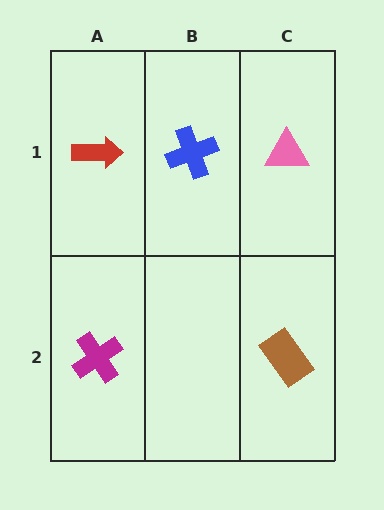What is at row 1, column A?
A red arrow.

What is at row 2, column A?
A magenta cross.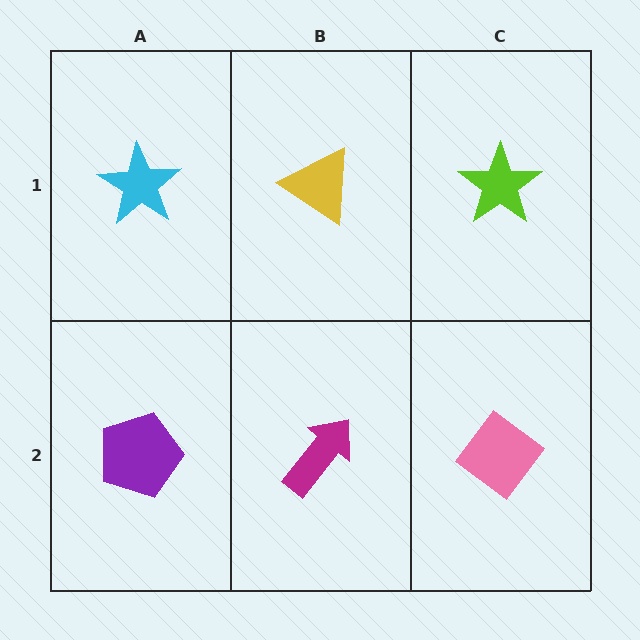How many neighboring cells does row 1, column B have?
3.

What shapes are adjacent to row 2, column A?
A cyan star (row 1, column A), a magenta arrow (row 2, column B).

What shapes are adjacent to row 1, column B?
A magenta arrow (row 2, column B), a cyan star (row 1, column A), a lime star (row 1, column C).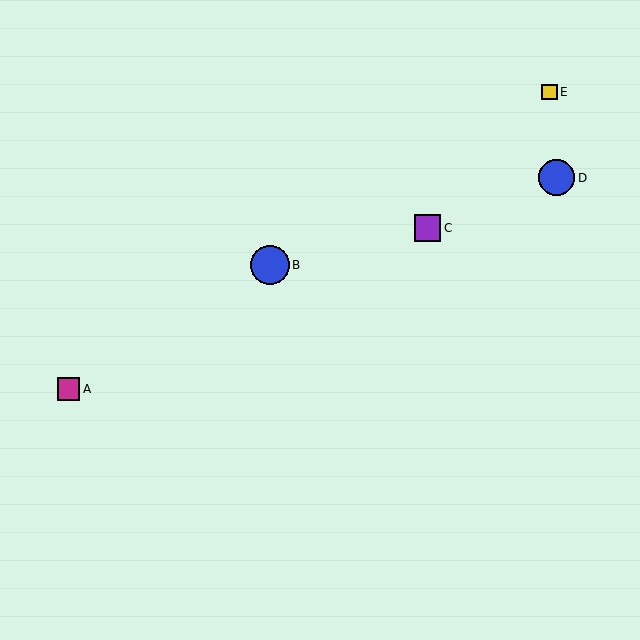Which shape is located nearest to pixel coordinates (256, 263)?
The blue circle (labeled B) at (270, 265) is nearest to that location.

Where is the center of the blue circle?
The center of the blue circle is at (270, 265).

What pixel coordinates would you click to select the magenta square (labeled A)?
Click at (69, 389) to select the magenta square A.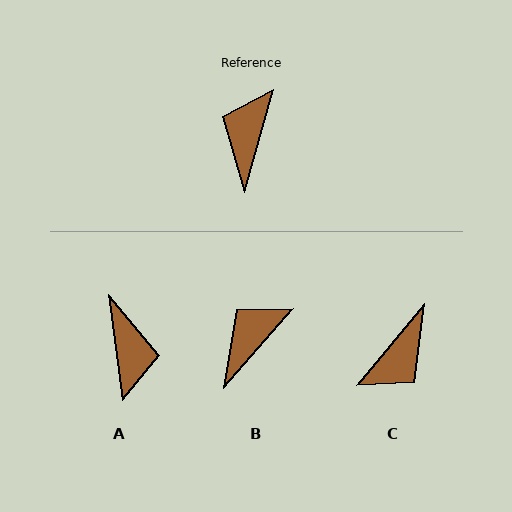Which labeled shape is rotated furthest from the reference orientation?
C, about 156 degrees away.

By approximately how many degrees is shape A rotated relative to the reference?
Approximately 156 degrees clockwise.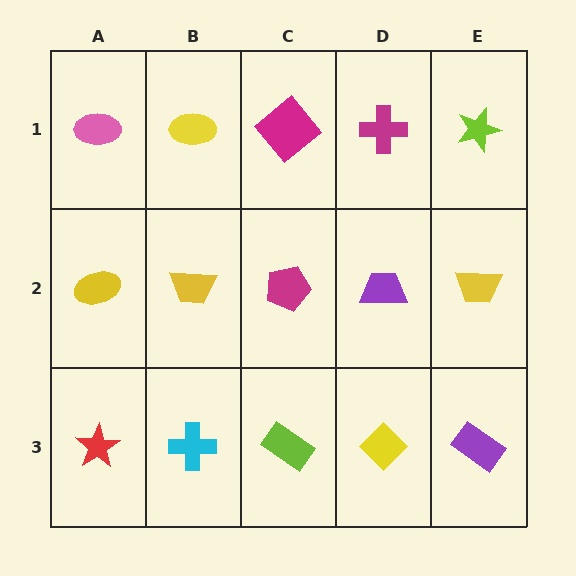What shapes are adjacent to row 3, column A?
A yellow ellipse (row 2, column A), a cyan cross (row 3, column B).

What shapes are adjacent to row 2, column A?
A pink ellipse (row 1, column A), a red star (row 3, column A), a yellow trapezoid (row 2, column B).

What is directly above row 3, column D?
A purple trapezoid.